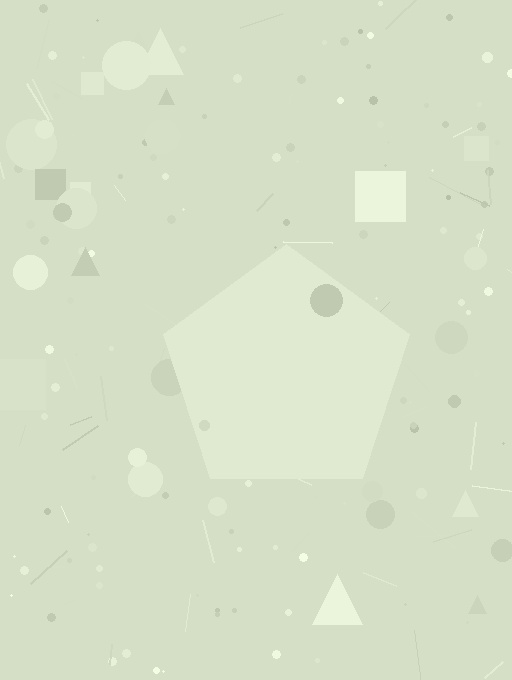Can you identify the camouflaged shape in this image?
The camouflaged shape is a pentagon.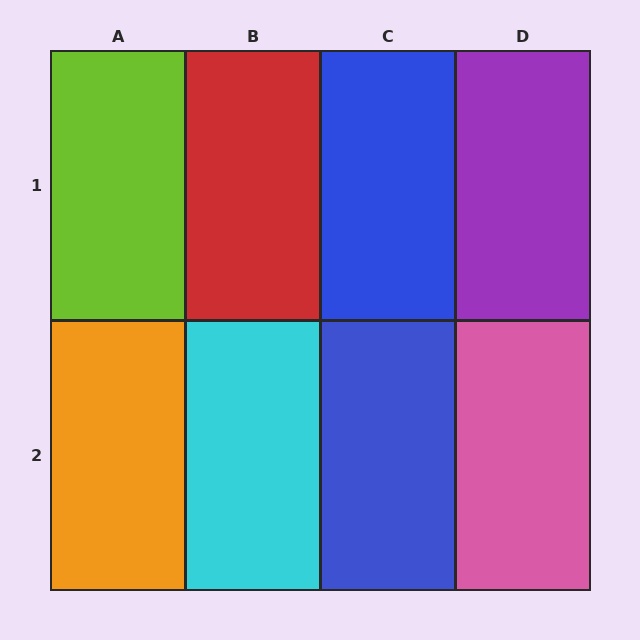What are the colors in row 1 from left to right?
Lime, red, blue, purple.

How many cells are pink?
1 cell is pink.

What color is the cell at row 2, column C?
Blue.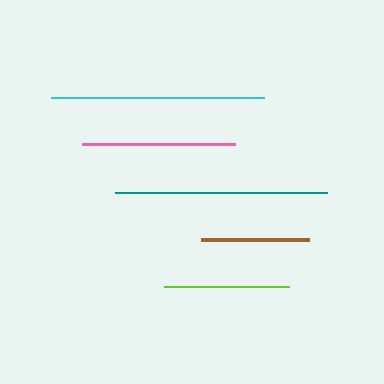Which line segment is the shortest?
The brown line is the shortest at approximately 108 pixels.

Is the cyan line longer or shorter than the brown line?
The cyan line is longer than the brown line.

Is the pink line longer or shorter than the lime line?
The pink line is longer than the lime line.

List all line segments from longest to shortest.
From longest to shortest: cyan, teal, pink, lime, brown.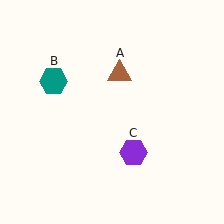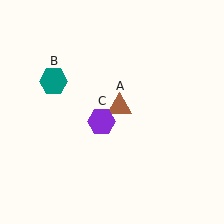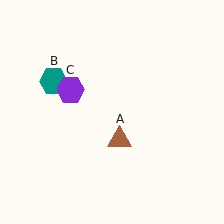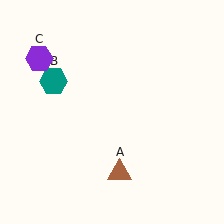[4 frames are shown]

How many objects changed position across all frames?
2 objects changed position: brown triangle (object A), purple hexagon (object C).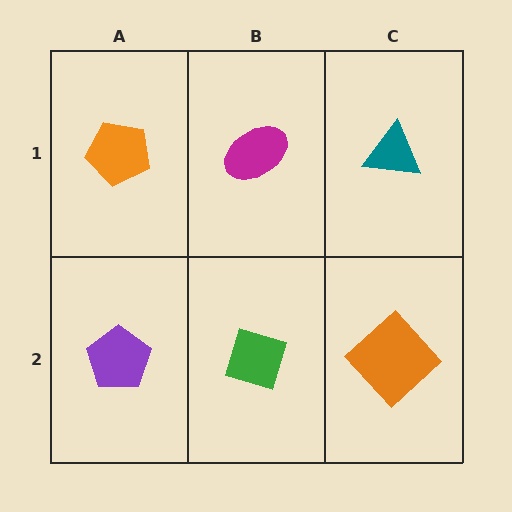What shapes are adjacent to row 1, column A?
A purple pentagon (row 2, column A), a magenta ellipse (row 1, column B).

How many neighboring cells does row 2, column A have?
2.